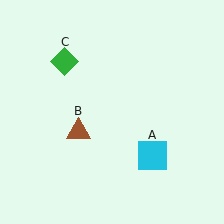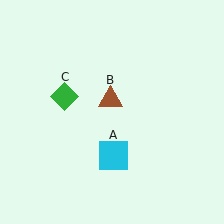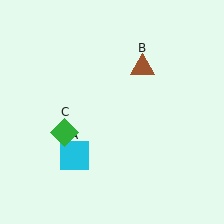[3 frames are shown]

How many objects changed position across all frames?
3 objects changed position: cyan square (object A), brown triangle (object B), green diamond (object C).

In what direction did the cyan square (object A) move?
The cyan square (object A) moved left.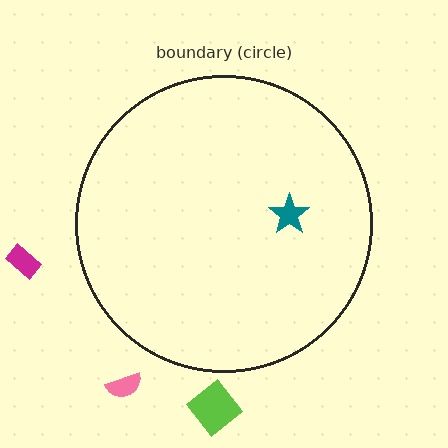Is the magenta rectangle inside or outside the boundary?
Outside.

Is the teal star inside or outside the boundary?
Inside.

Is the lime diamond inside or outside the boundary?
Outside.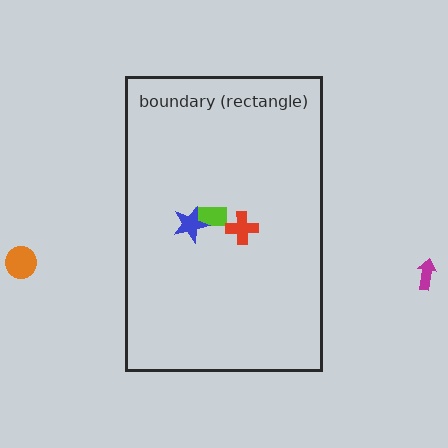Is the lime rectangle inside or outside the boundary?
Inside.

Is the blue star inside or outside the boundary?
Inside.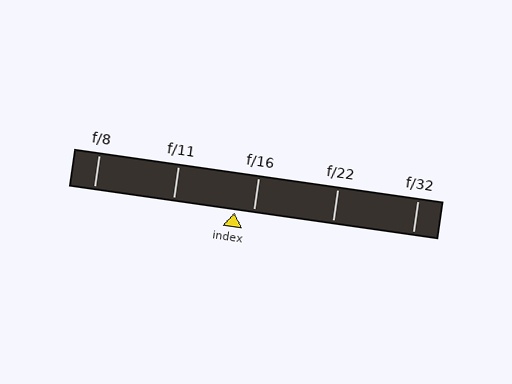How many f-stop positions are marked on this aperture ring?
There are 5 f-stop positions marked.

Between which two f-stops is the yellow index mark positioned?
The index mark is between f/11 and f/16.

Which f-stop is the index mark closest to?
The index mark is closest to f/16.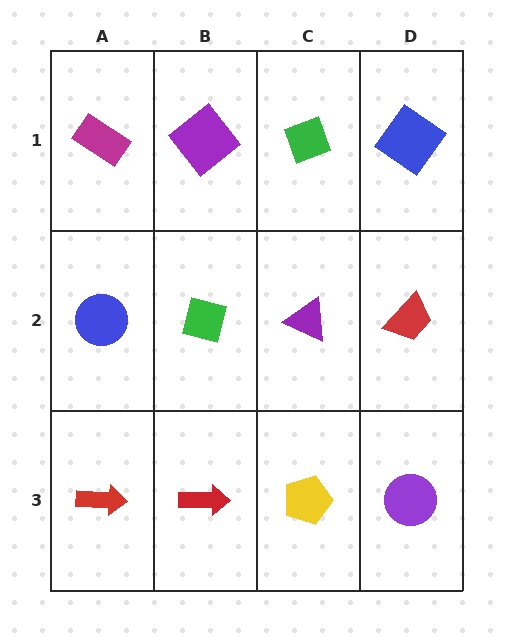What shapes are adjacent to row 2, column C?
A green diamond (row 1, column C), a yellow pentagon (row 3, column C), a green square (row 2, column B), a red trapezoid (row 2, column D).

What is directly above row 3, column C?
A purple triangle.